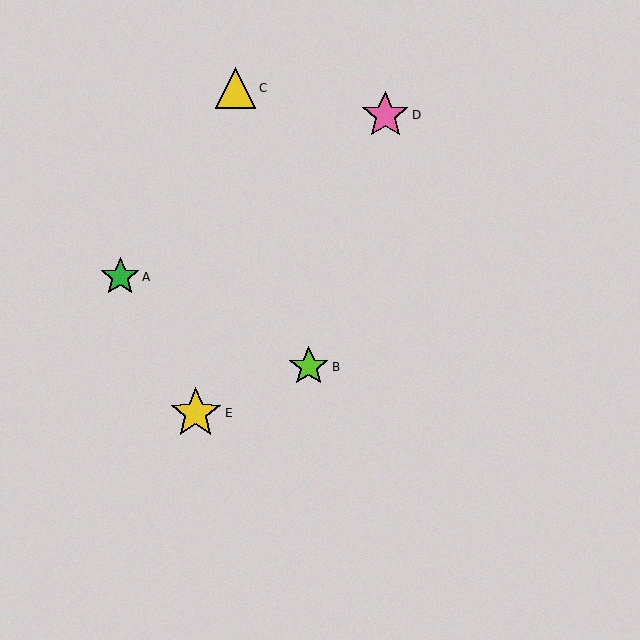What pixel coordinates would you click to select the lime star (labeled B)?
Click at (309, 367) to select the lime star B.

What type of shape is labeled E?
Shape E is a yellow star.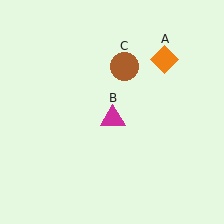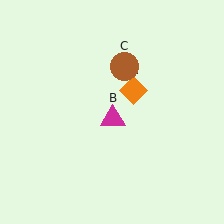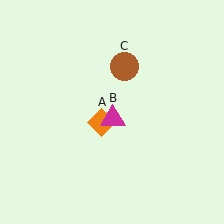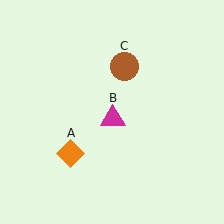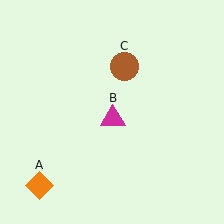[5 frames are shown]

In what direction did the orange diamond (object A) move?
The orange diamond (object A) moved down and to the left.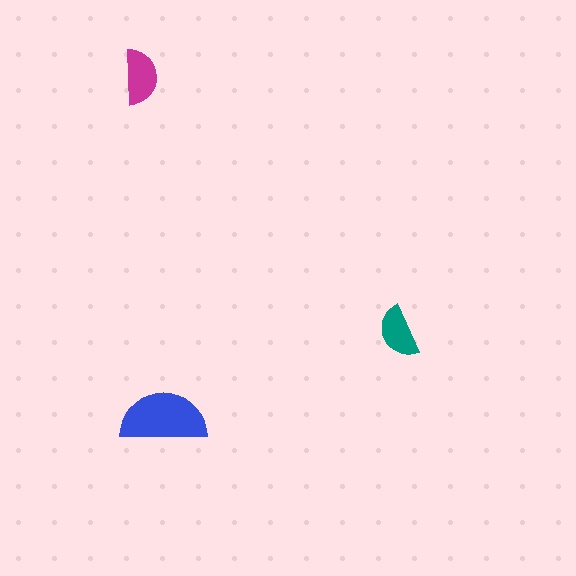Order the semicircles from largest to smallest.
the blue one, the magenta one, the teal one.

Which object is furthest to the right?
The teal semicircle is rightmost.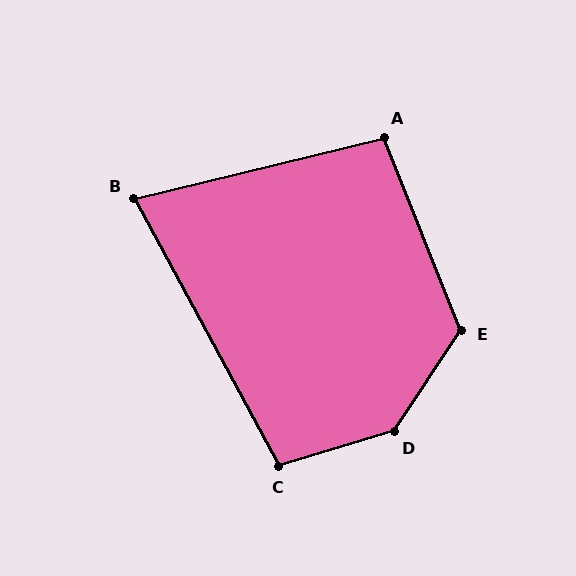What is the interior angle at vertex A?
Approximately 98 degrees (obtuse).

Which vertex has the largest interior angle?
D, at approximately 140 degrees.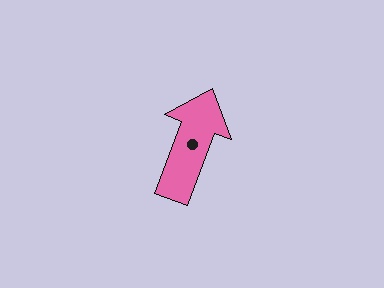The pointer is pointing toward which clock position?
Roughly 1 o'clock.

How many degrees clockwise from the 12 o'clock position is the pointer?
Approximately 20 degrees.